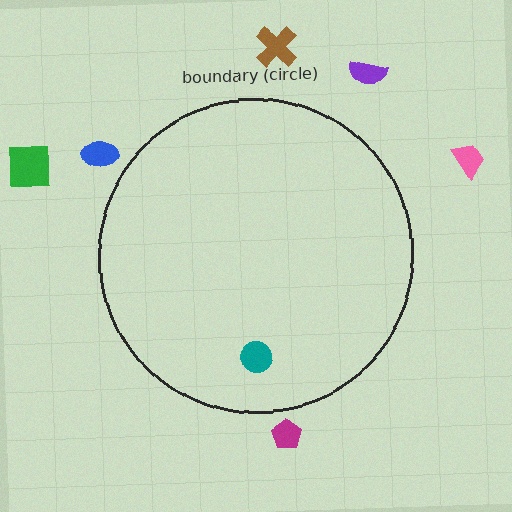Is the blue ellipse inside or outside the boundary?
Outside.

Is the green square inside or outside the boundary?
Outside.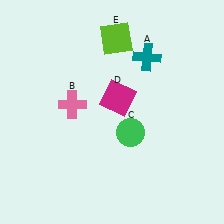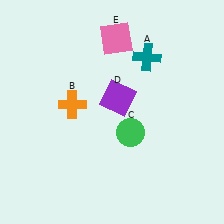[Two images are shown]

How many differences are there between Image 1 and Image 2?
There are 3 differences between the two images.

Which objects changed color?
B changed from pink to orange. D changed from magenta to purple. E changed from lime to pink.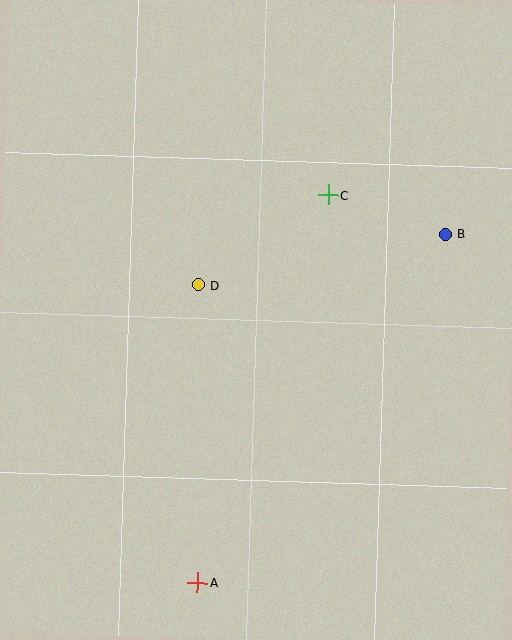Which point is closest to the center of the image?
Point D at (198, 285) is closest to the center.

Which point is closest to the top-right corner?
Point B is closest to the top-right corner.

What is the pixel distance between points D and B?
The distance between D and B is 252 pixels.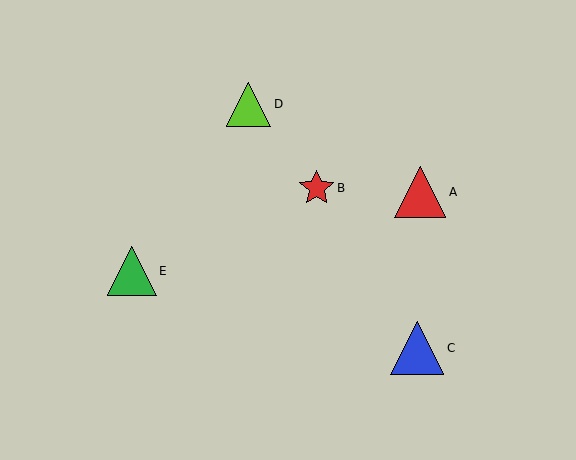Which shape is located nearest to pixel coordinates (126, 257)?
The green triangle (labeled E) at (132, 271) is nearest to that location.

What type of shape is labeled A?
Shape A is a red triangle.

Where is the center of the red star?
The center of the red star is at (317, 188).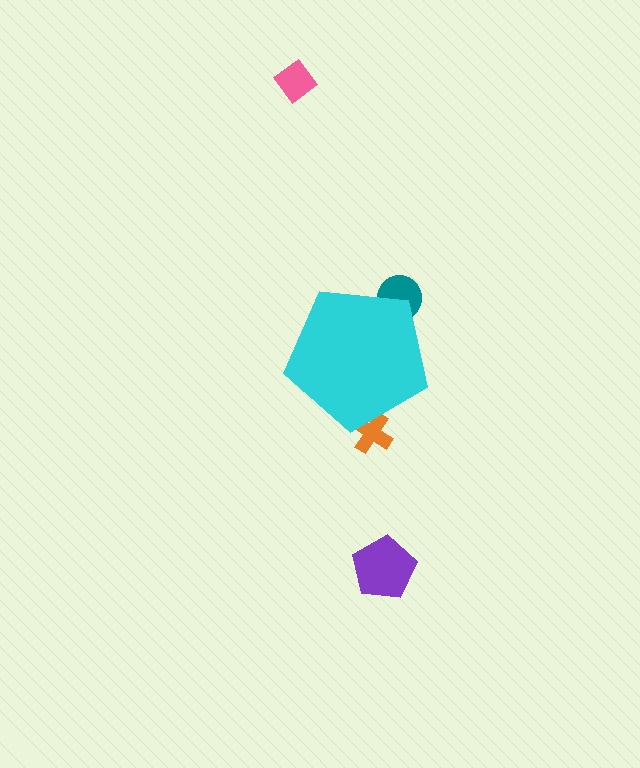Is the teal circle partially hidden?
Yes, the teal circle is partially hidden behind the cyan pentagon.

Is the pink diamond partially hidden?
No, the pink diamond is fully visible.